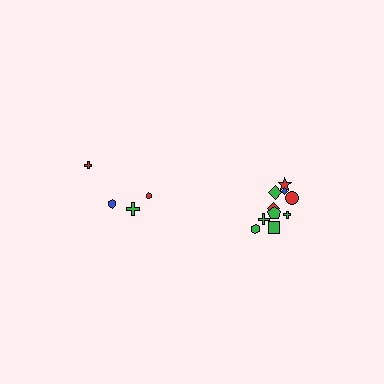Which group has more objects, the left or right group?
The right group.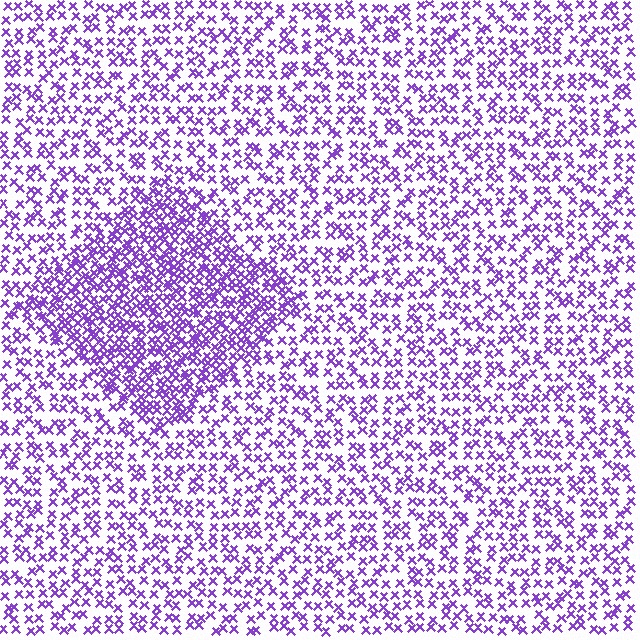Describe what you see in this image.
The image contains small purple elements arranged at two different densities. A diamond-shaped region is visible where the elements are more densely packed than the surrounding area.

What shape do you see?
I see a diamond.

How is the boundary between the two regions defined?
The boundary is defined by a change in element density (approximately 2.0x ratio). All elements are the same color, size, and shape.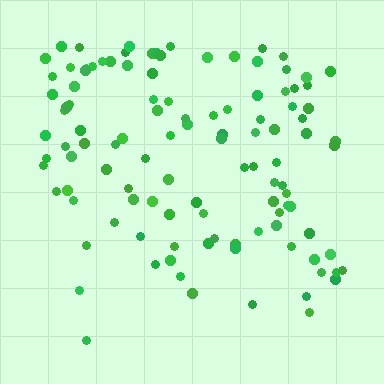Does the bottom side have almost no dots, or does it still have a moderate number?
Still a moderate number, just noticeably fewer than the top.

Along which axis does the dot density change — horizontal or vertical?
Vertical.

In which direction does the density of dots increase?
From bottom to top, with the top side densest.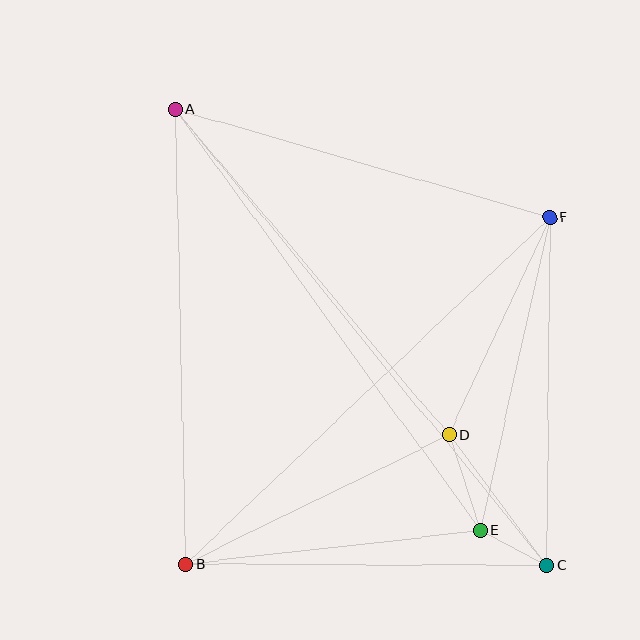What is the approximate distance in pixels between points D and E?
The distance between D and E is approximately 100 pixels.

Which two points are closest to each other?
Points C and E are closest to each other.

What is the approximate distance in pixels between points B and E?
The distance between B and E is approximately 296 pixels.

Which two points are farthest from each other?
Points A and C are farthest from each other.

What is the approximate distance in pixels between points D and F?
The distance between D and F is approximately 240 pixels.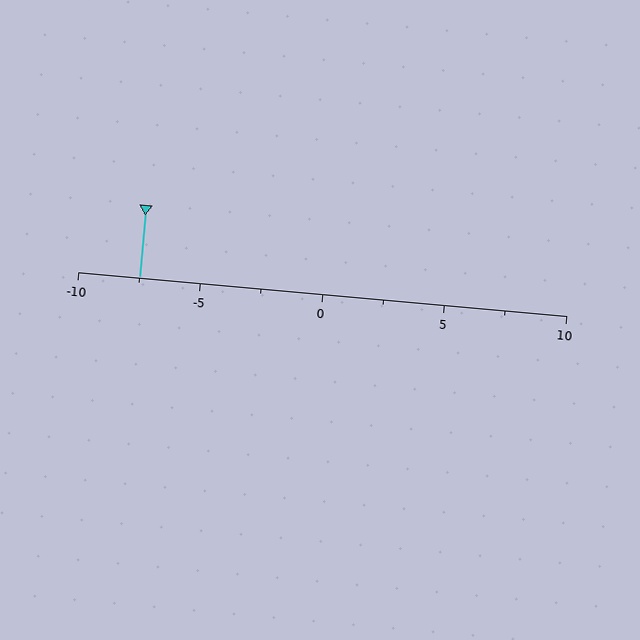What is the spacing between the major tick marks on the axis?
The major ticks are spaced 5 apart.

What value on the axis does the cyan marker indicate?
The marker indicates approximately -7.5.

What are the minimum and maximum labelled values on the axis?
The axis runs from -10 to 10.